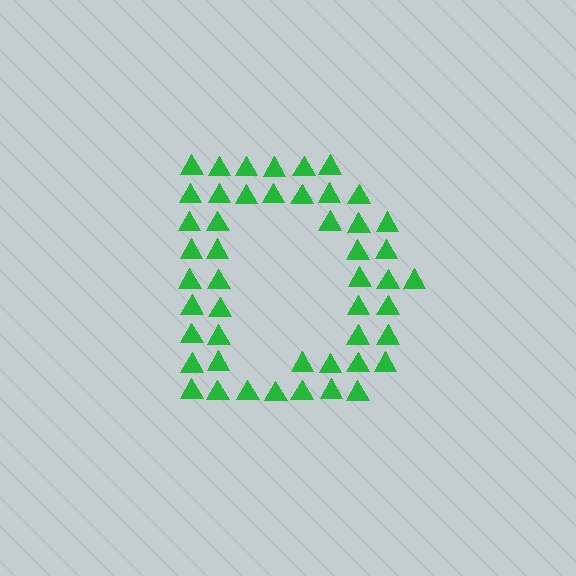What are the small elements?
The small elements are triangles.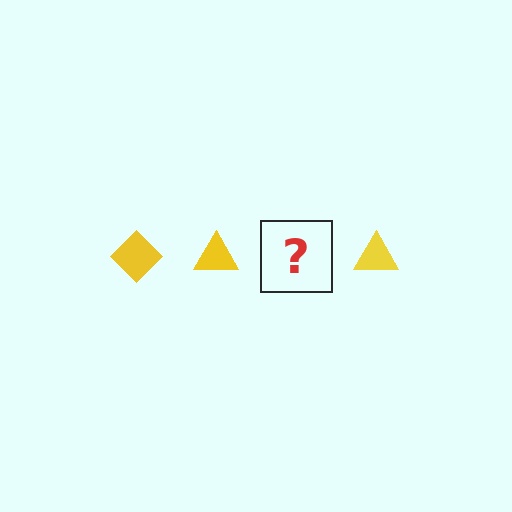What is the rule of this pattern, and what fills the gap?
The rule is that the pattern cycles through diamond, triangle shapes in yellow. The gap should be filled with a yellow diamond.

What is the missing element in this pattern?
The missing element is a yellow diamond.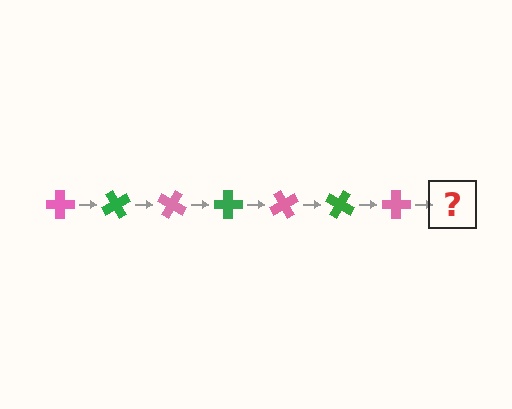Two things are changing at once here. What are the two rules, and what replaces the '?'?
The two rules are that it rotates 60 degrees each step and the color cycles through pink and green. The '?' should be a green cross, rotated 420 degrees from the start.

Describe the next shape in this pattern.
It should be a green cross, rotated 420 degrees from the start.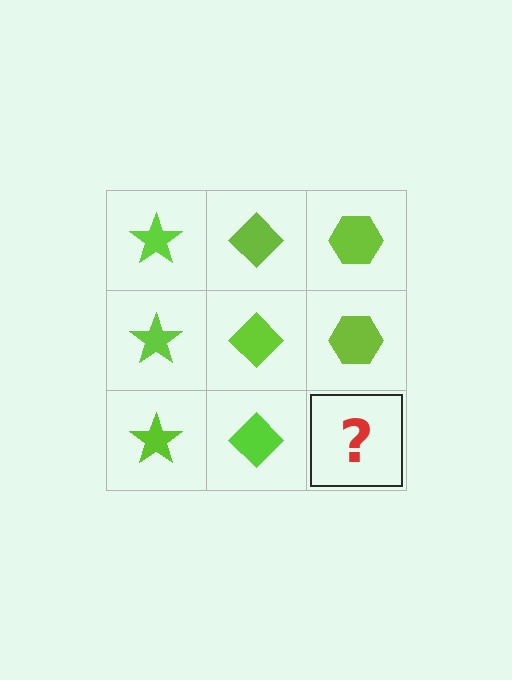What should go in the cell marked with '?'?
The missing cell should contain a lime hexagon.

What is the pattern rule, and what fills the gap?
The rule is that each column has a consistent shape. The gap should be filled with a lime hexagon.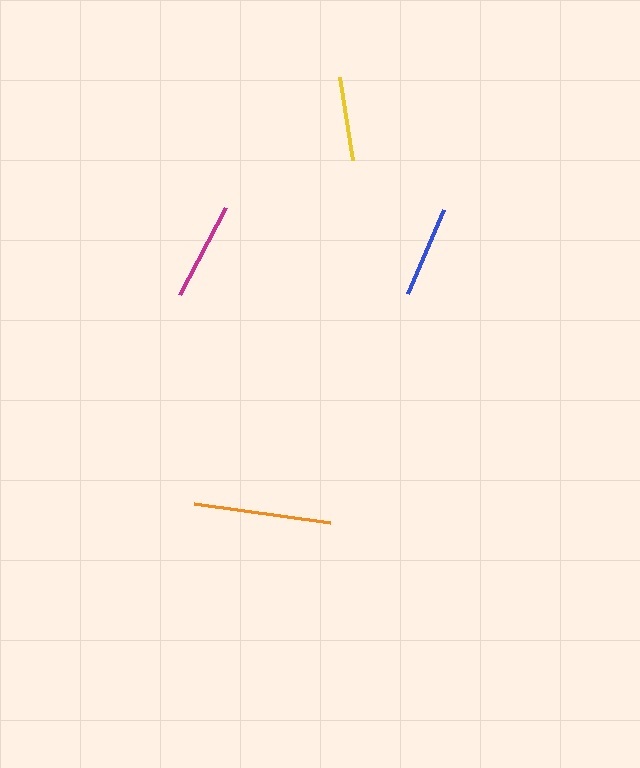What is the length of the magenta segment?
The magenta segment is approximately 98 pixels long.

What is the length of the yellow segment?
The yellow segment is approximately 84 pixels long.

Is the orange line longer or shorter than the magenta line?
The orange line is longer than the magenta line.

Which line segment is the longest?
The orange line is the longest at approximately 136 pixels.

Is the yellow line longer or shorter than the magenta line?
The magenta line is longer than the yellow line.